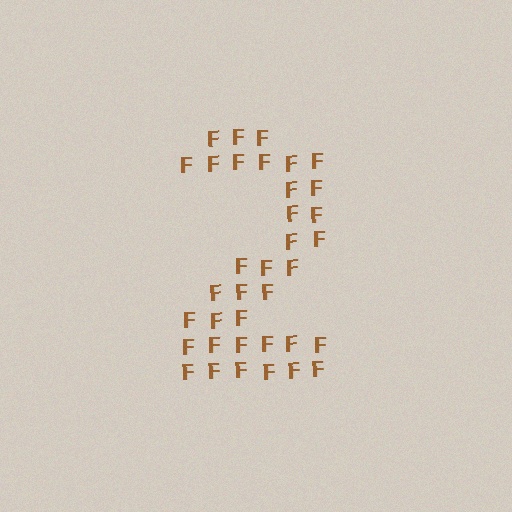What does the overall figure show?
The overall figure shows the digit 2.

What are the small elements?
The small elements are letter F's.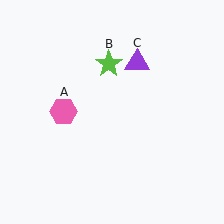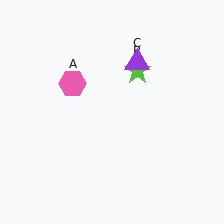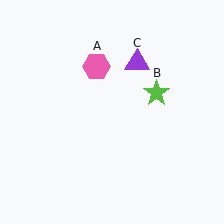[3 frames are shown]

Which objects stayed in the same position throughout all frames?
Purple triangle (object C) remained stationary.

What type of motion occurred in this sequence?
The pink hexagon (object A), lime star (object B) rotated clockwise around the center of the scene.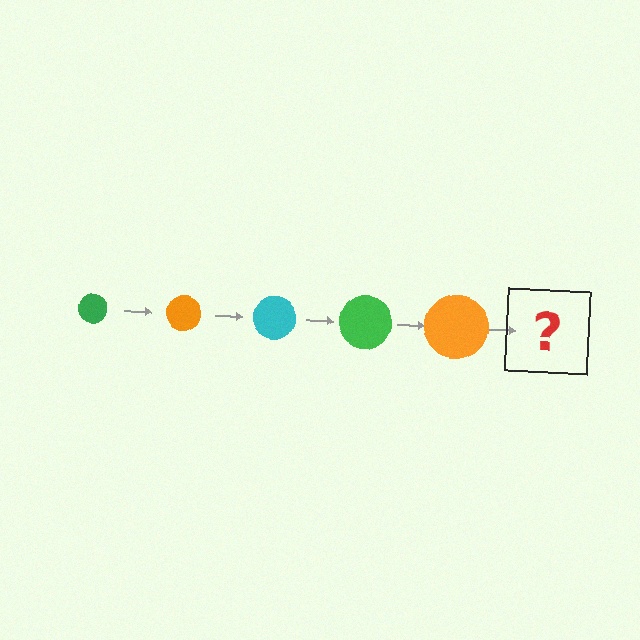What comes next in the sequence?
The next element should be a cyan circle, larger than the previous one.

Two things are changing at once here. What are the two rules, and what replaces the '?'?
The two rules are that the circle grows larger each step and the color cycles through green, orange, and cyan. The '?' should be a cyan circle, larger than the previous one.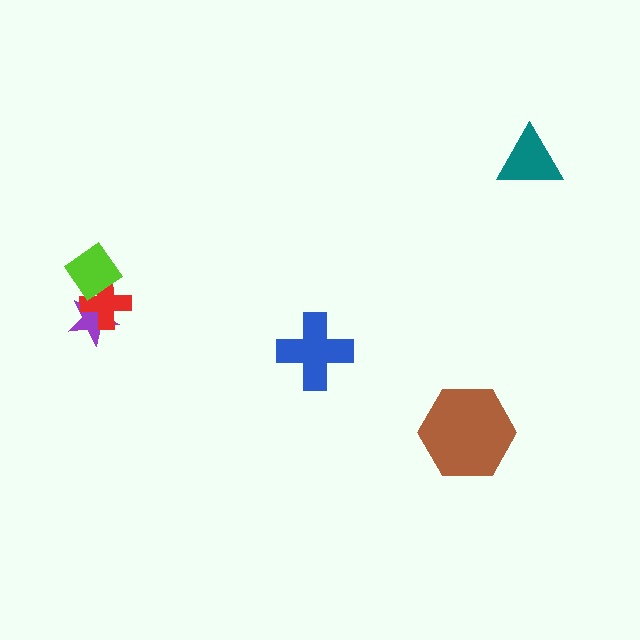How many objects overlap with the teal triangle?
0 objects overlap with the teal triangle.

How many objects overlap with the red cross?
2 objects overlap with the red cross.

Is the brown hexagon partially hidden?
No, no other shape covers it.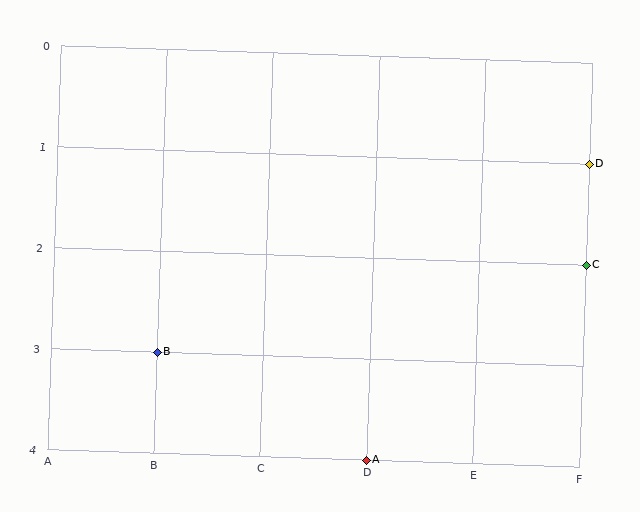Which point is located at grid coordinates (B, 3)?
Point B is at (B, 3).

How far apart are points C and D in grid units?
Points C and D are 1 row apart.